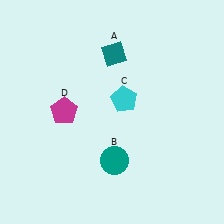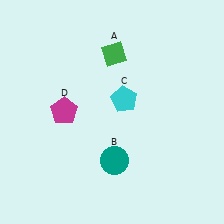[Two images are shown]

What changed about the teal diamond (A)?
In Image 1, A is teal. In Image 2, it changed to green.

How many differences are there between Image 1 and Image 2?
There is 1 difference between the two images.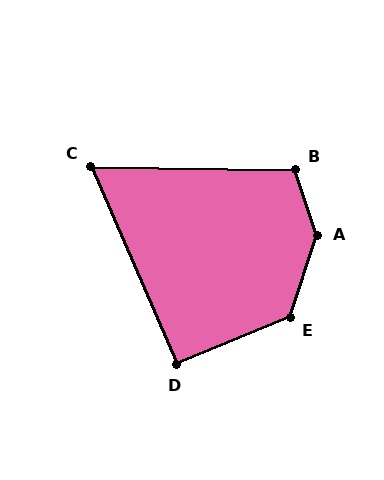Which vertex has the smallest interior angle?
C, at approximately 66 degrees.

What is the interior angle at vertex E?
Approximately 130 degrees (obtuse).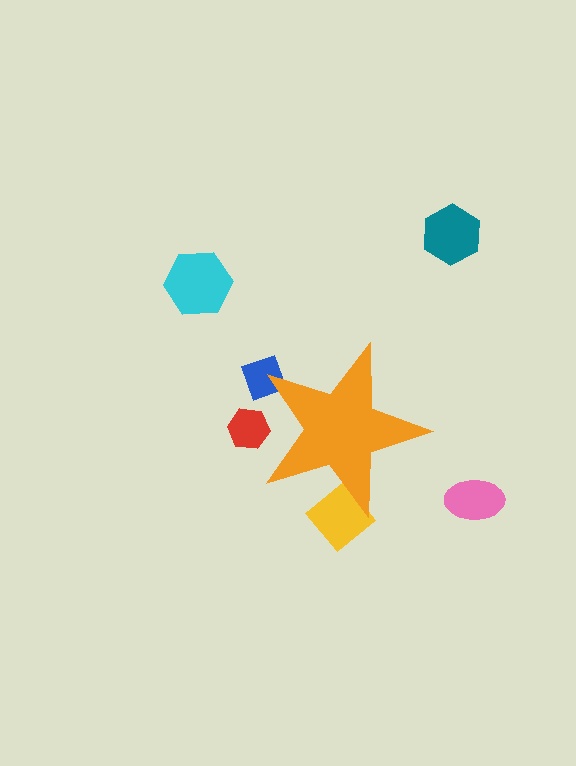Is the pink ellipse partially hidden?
No, the pink ellipse is fully visible.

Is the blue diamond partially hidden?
Yes, the blue diamond is partially hidden behind the orange star.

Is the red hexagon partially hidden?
Yes, the red hexagon is partially hidden behind the orange star.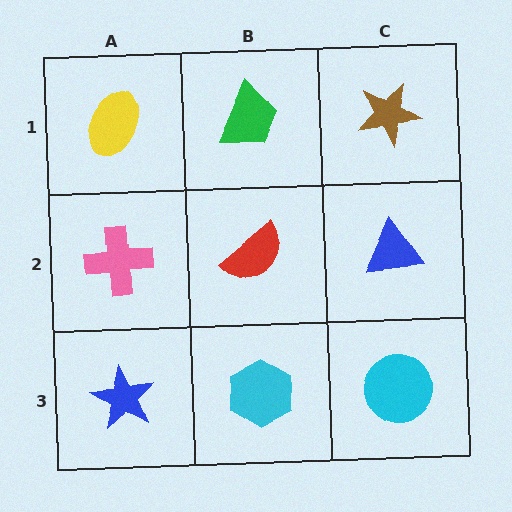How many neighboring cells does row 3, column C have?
2.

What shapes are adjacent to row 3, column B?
A red semicircle (row 2, column B), a blue star (row 3, column A), a cyan circle (row 3, column C).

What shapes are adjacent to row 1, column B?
A red semicircle (row 2, column B), a yellow ellipse (row 1, column A), a brown star (row 1, column C).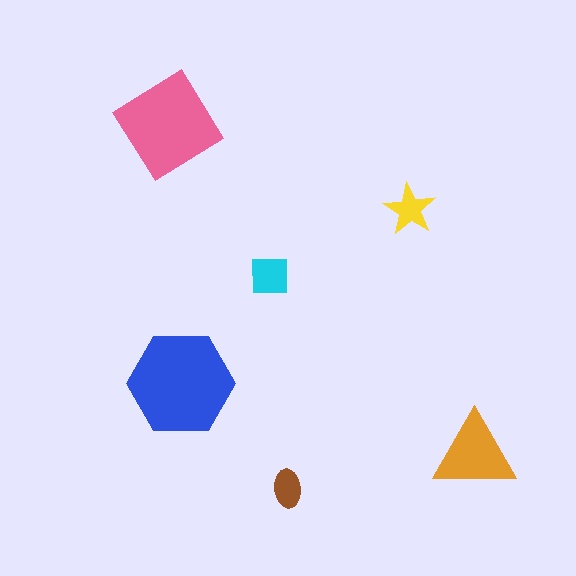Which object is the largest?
The blue hexagon.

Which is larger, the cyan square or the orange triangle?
The orange triangle.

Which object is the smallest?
The brown ellipse.